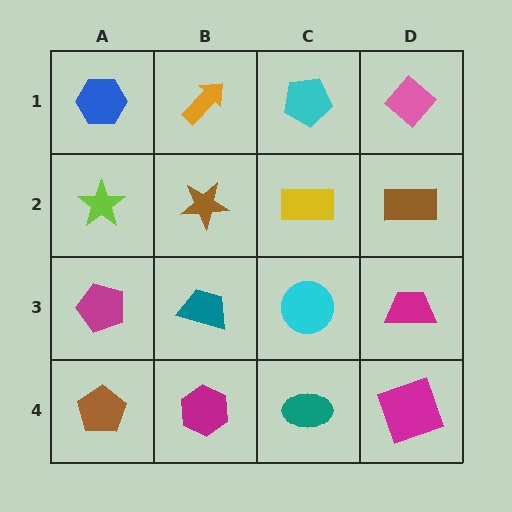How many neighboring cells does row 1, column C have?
3.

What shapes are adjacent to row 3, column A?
A lime star (row 2, column A), a brown pentagon (row 4, column A), a teal trapezoid (row 3, column B).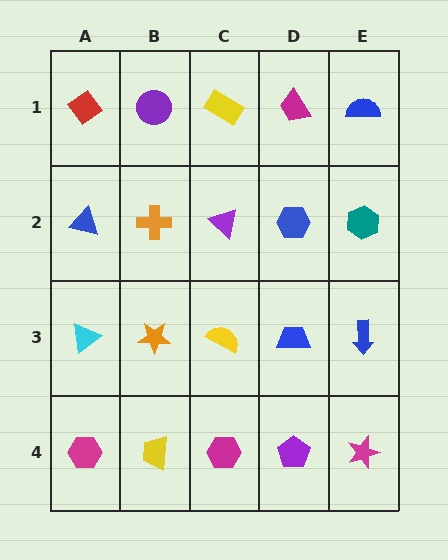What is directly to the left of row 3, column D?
A yellow semicircle.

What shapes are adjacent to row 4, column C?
A yellow semicircle (row 3, column C), a yellow trapezoid (row 4, column B), a purple pentagon (row 4, column D).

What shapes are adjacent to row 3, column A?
A blue triangle (row 2, column A), a magenta hexagon (row 4, column A), an orange star (row 3, column B).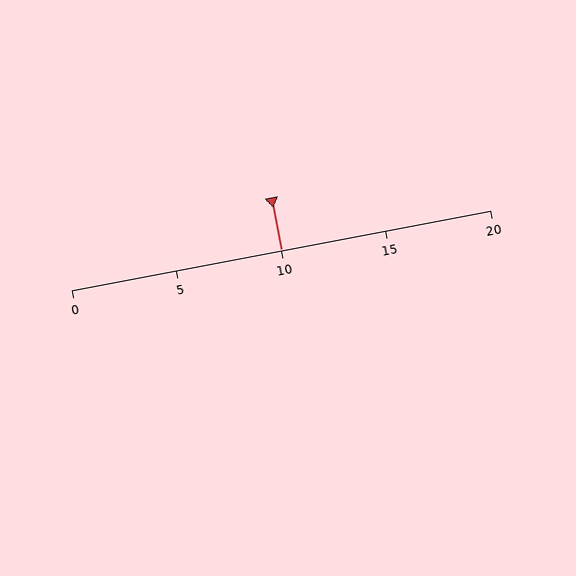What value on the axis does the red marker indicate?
The marker indicates approximately 10.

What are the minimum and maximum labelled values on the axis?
The axis runs from 0 to 20.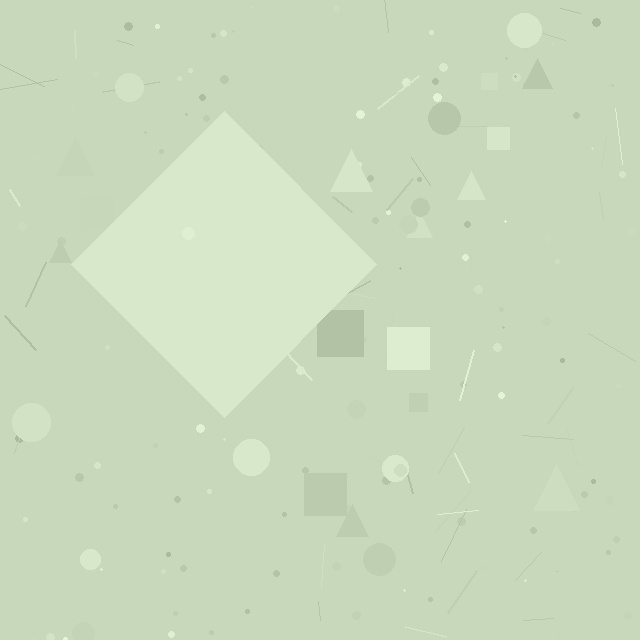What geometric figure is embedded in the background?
A diamond is embedded in the background.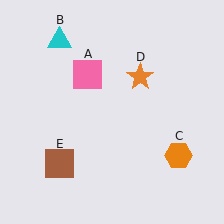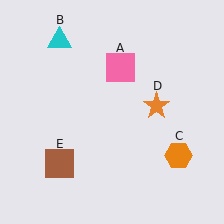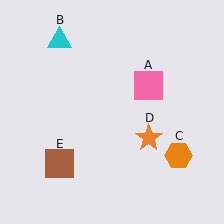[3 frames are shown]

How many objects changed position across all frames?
2 objects changed position: pink square (object A), orange star (object D).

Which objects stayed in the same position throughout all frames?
Cyan triangle (object B) and orange hexagon (object C) and brown square (object E) remained stationary.